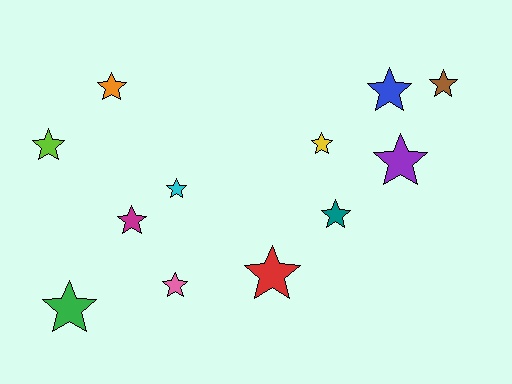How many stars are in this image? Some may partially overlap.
There are 12 stars.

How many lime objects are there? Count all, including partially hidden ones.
There is 1 lime object.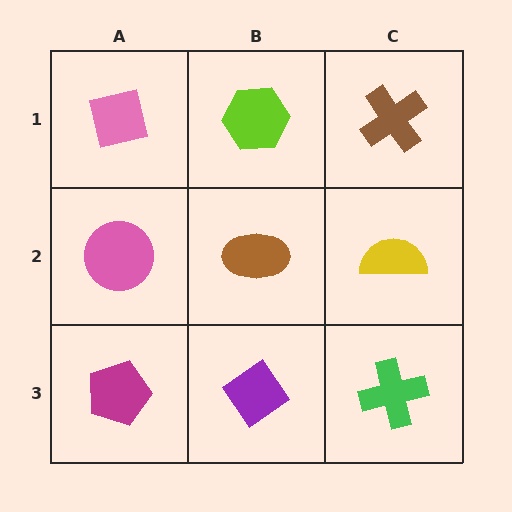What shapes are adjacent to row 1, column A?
A pink circle (row 2, column A), a lime hexagon (row 1, column B).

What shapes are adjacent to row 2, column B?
A lime hexagon (row 1, column B), a purple diamond (row 3, column B), a pink circle (row 2, column A), a yellow semicircle (row 2, column C).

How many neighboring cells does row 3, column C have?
2.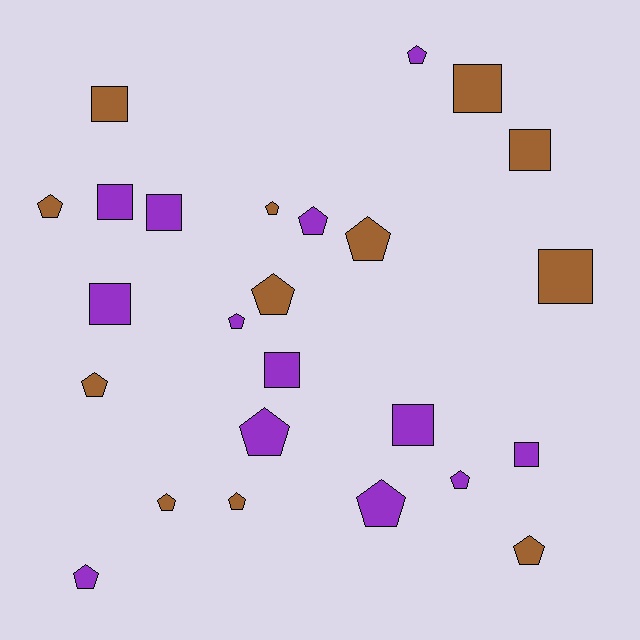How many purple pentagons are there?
There are 7 purple pentagons.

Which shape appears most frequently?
Pentagon, with 15 objects.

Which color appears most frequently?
Purple, with 13 objects.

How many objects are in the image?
There are 25 objects.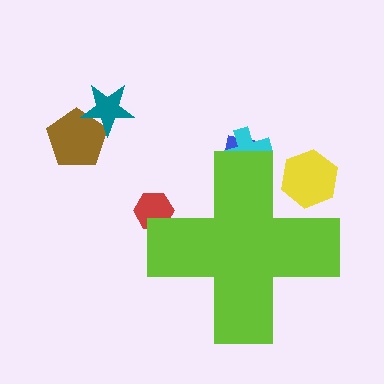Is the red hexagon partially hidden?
Yes, the red hexagon is partially hidden behind the lime cross.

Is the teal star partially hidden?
No, the teal star is fully visible.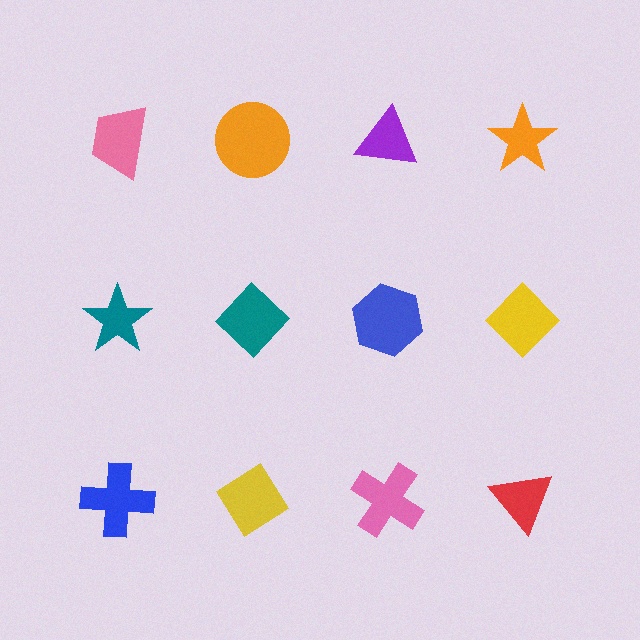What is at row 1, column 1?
A pink trapezoid.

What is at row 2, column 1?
A teal star.